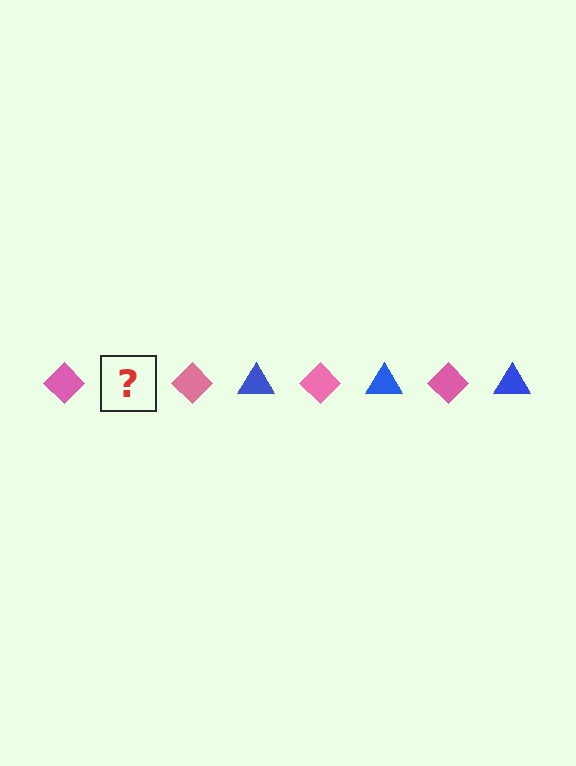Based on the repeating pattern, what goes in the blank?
The blank should be a blue triangle.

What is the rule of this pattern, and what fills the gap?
The rule is that the pattern alternates between pink diamond and blue triangle. The gap should be filled with a blue triangle.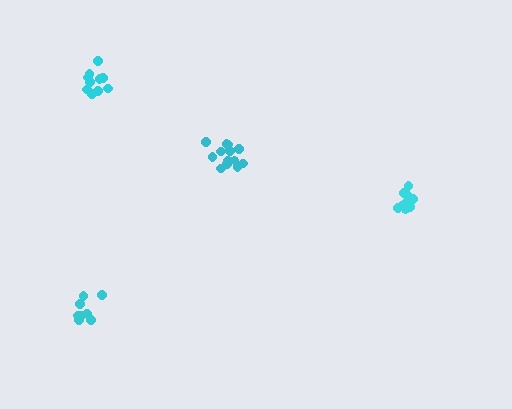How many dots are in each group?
Group 1: 10 dots, Group 2: 11 dots, Group 3: 8 dots, Group 4: 13 dots (42 total).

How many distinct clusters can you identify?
There are 4 distinct clusters.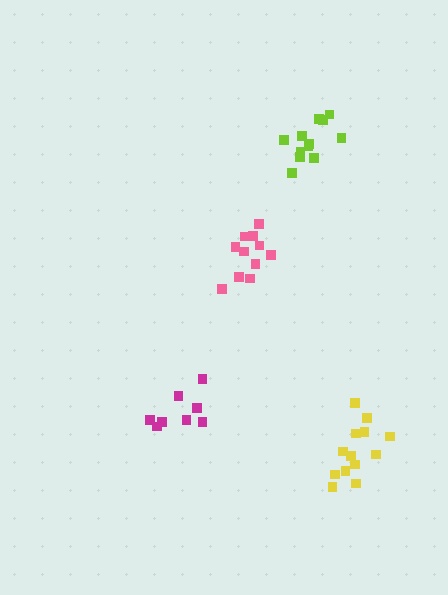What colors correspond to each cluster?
The clusters are colored: pink, magenta, lime, yellow.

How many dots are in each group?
Group 1: 11 dots, Group 2: 8 dots, Group 3: 12 dots, Group 4: 13 dots (44 total).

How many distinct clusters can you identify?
There are 4 distinct clusters.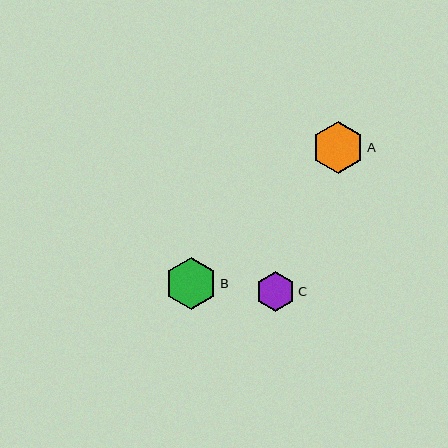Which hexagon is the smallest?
Hexagon C is the smallest with a size of approximately 40 pixels.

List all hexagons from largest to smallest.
From largest to smallest: B, A, C.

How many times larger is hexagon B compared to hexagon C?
Hexagon B is approximately 1.3 times the size of hexagon C.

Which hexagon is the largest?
Hexagon B is the largest with a size of approximately 52 pixels.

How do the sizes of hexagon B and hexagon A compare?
Hexagon B and hexagon A are approximately the same size.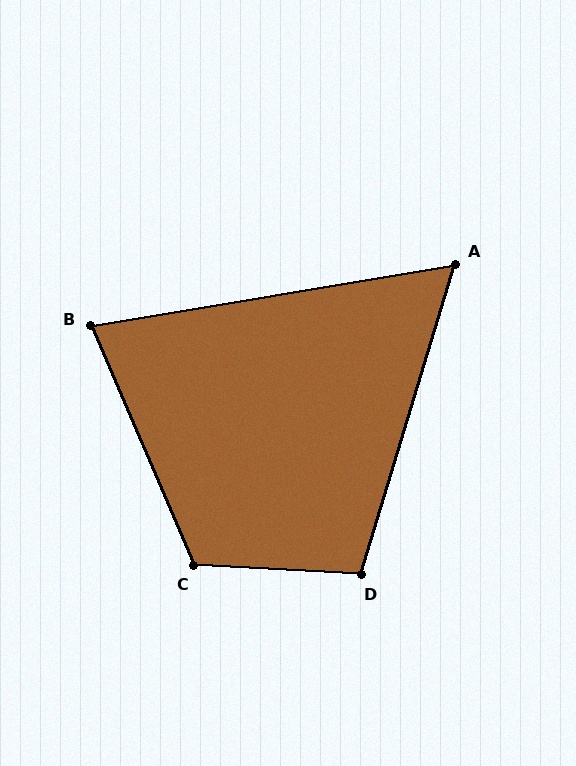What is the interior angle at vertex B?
Approximately 76 degrees (acute).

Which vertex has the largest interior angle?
C, at approximately 116 degrees.